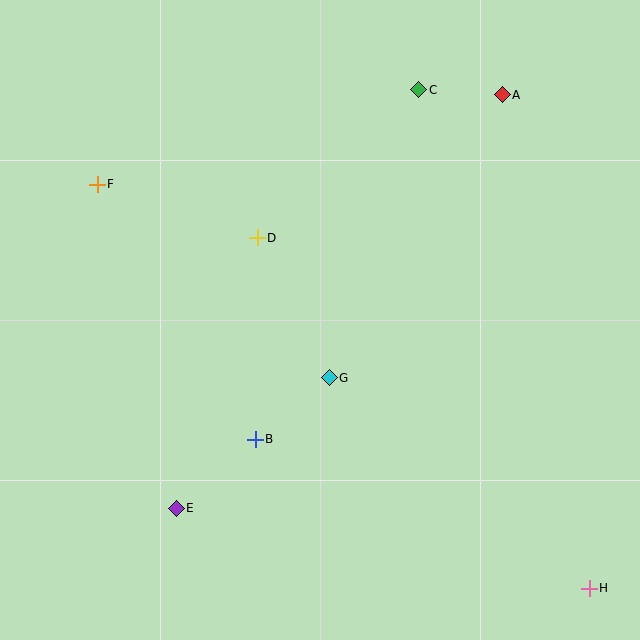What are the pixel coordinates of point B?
Point B is at (255, 439).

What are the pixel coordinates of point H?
Point H is at (589, 588).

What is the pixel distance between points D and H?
The distance between D and H is 483 pixels.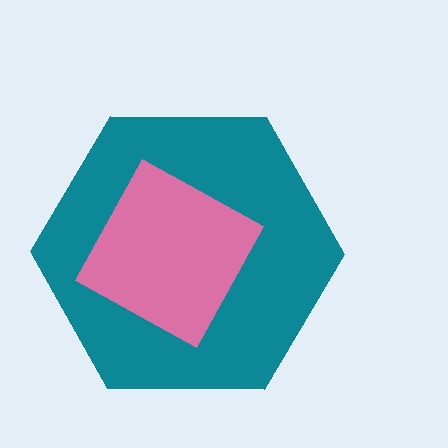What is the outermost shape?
The teal hexagon.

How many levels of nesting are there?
2.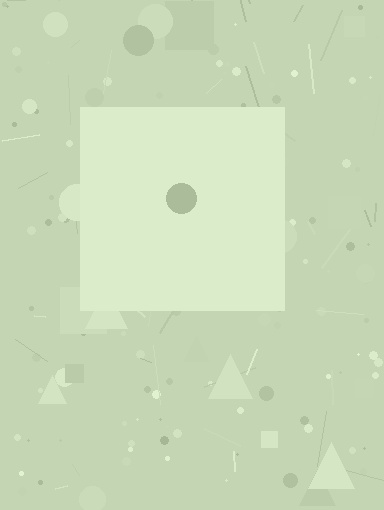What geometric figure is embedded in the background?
A square is embedded in the background.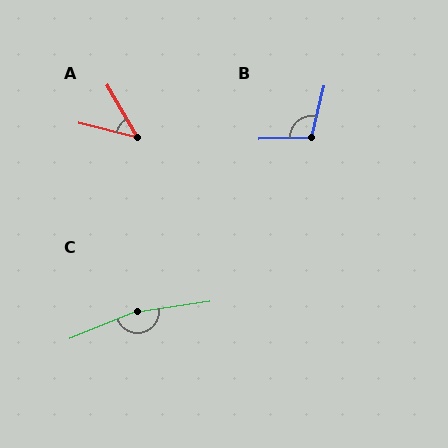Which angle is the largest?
C, at approximately 165 degrees.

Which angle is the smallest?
A, at approximately 46 degrees.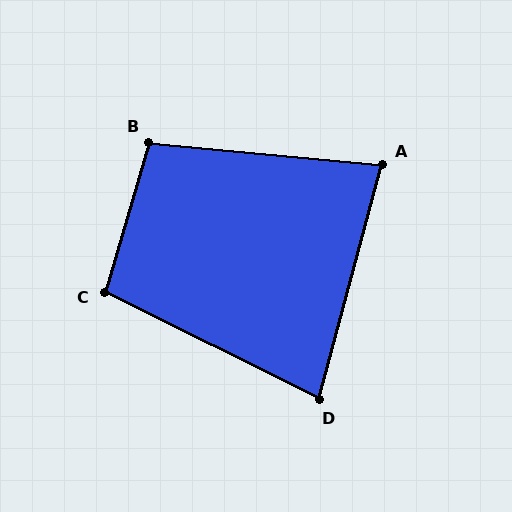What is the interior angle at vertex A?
Approximately 80 degrees (acute).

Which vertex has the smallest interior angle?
D, at approximately 79 degrees.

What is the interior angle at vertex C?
Approximately 100 degrees (obtuse).